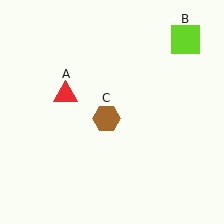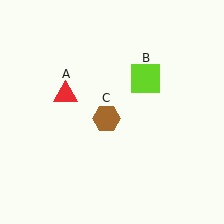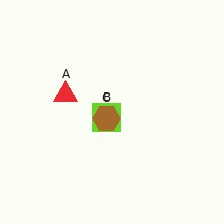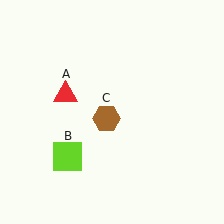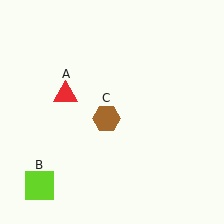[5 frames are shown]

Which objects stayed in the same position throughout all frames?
Red triangle (object A) and brown hexagon (object C) remained stationary.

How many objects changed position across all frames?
1 object changed position: lime square (object B).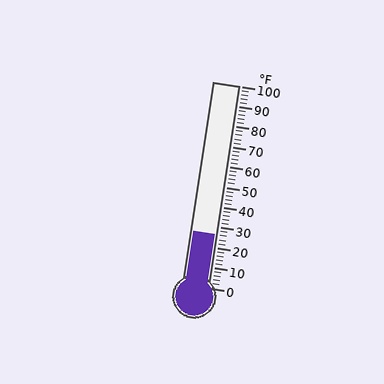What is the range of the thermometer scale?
The thermometer scale ranges from 0°F to 100°F.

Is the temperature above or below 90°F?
The temperature is below 90°F.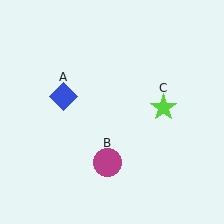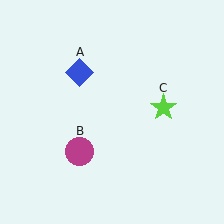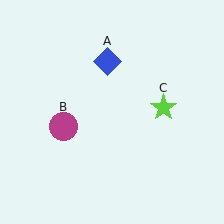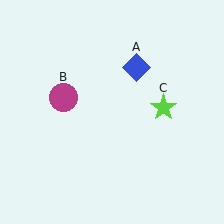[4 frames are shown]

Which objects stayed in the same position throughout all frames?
Lime star (object C) remained stationary.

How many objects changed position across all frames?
2 objects changed position: blue diamond (object A), magenta circle (object B).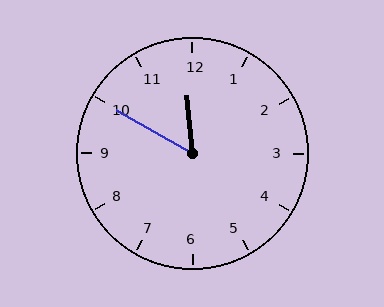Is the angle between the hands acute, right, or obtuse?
It is acute.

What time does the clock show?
11:50.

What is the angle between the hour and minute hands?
Approximately 55 degrees.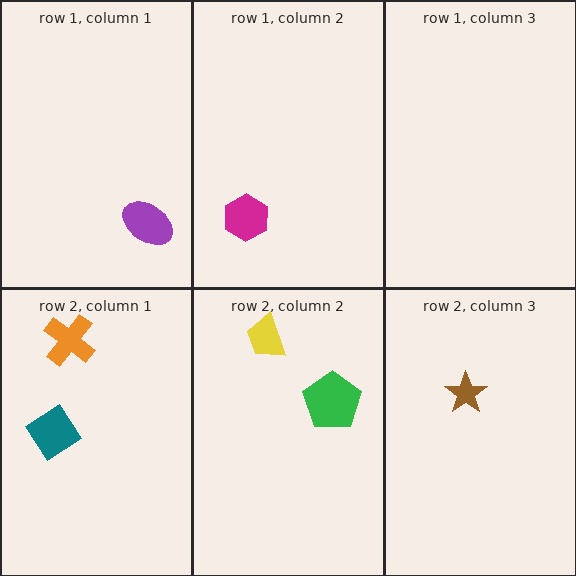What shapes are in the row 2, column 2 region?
The yellow trapezoid, the green pentagon.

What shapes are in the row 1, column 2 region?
The magenta hexagon.